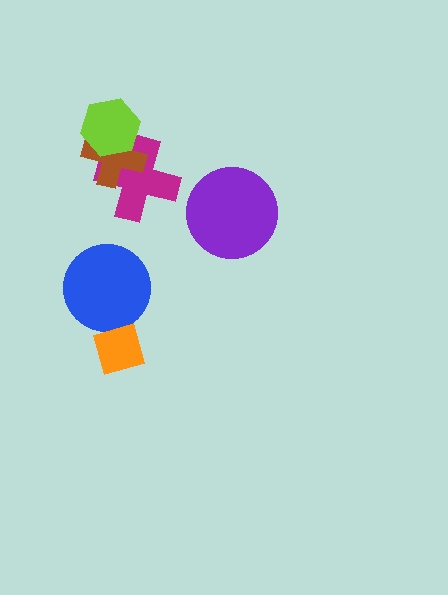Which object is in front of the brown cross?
The lime hexagon is in front of the brown cross.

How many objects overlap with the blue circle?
1 object overlaps with the blue circle.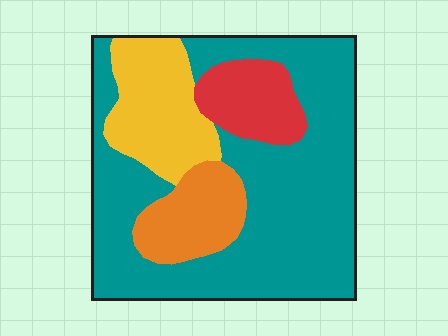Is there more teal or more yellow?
Teal.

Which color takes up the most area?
Teal, at roughly 60%.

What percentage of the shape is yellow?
Yellow takes up between a sixth and a third of the shape.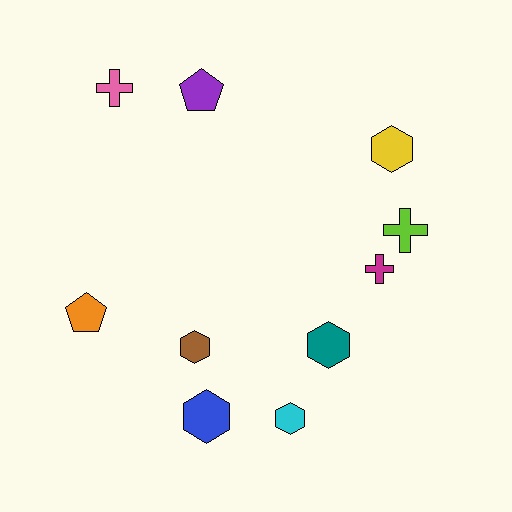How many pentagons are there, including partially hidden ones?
There are 2 pentagons.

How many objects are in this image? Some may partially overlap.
There are 10 objects.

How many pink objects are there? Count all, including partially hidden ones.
There is 1 pink object.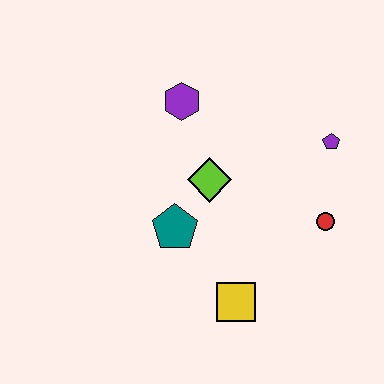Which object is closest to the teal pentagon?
The lime diamond is closest to the teal pentagon.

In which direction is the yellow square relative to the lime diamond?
The yellow square is below the lime diamond.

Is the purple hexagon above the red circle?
Yes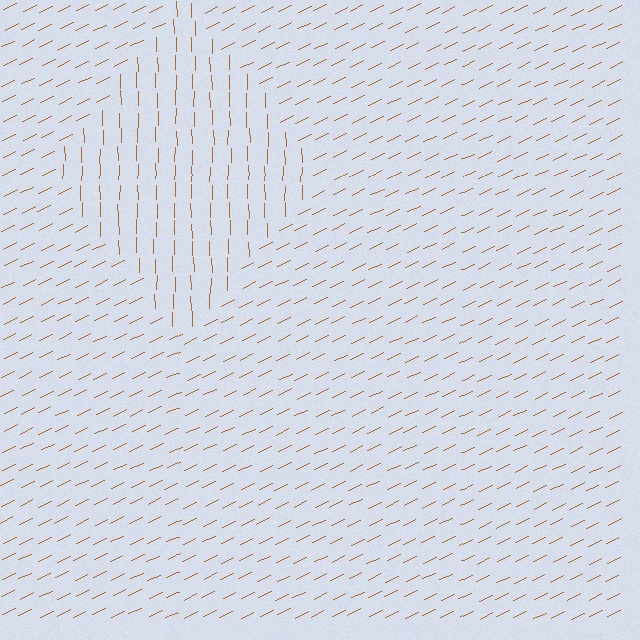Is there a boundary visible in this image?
Yes, there is a texture boundary formed by a change in line orientation.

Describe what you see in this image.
The image is filled with small brown line segments. A diamond region in the image has lines oriented differently from the surrounding lines, creating a visible texture boundary.